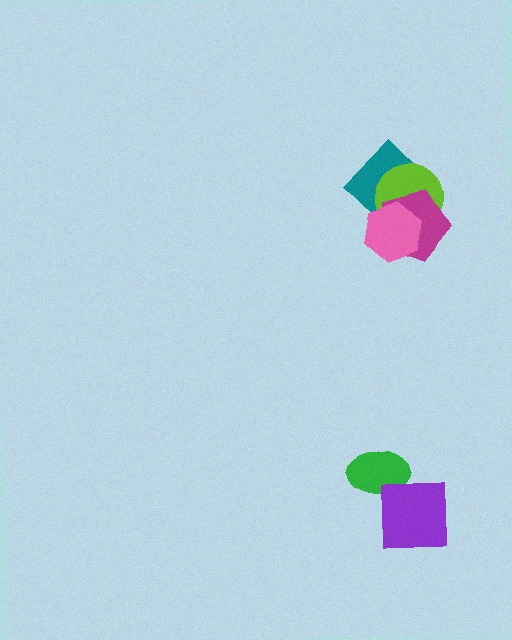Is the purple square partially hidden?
No, no other shape covers it.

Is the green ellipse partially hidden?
Yes, it is partially covered by another shape.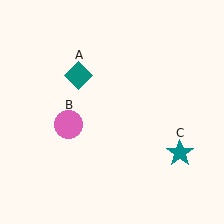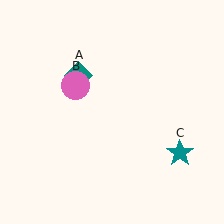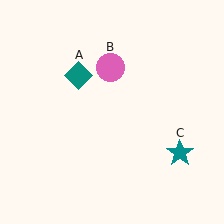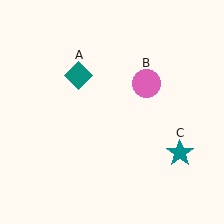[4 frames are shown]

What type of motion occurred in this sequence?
The pink circle (object B) rotated clockwise around the center of the scene.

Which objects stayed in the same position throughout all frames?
Teal diamond (object A) and teal star (object C) remained stationary.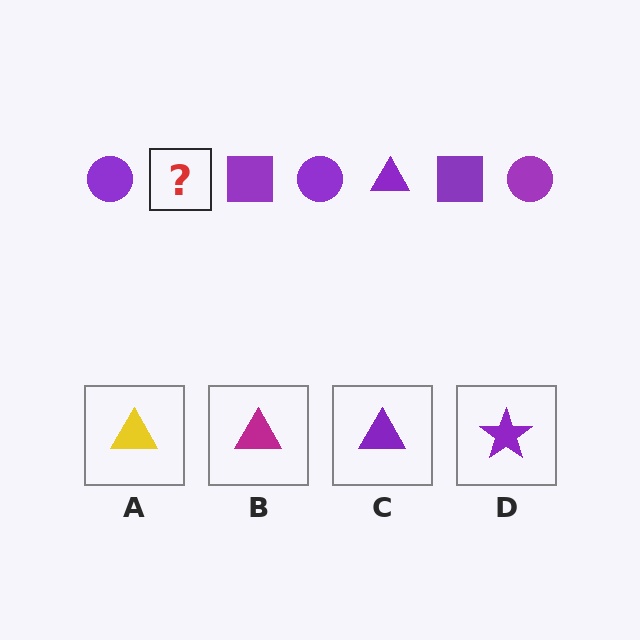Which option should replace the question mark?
Option C.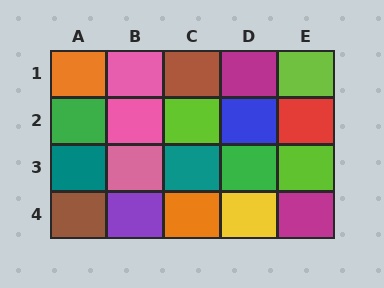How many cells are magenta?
2 cells are magenta.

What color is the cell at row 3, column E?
Lime.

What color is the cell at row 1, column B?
Pink.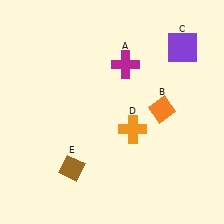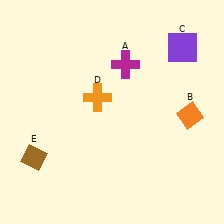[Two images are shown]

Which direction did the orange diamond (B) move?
The orange diamond (B) moved right.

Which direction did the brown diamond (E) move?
The brown diamond (E) moved left.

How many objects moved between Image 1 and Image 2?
3 objects moved between the two images.